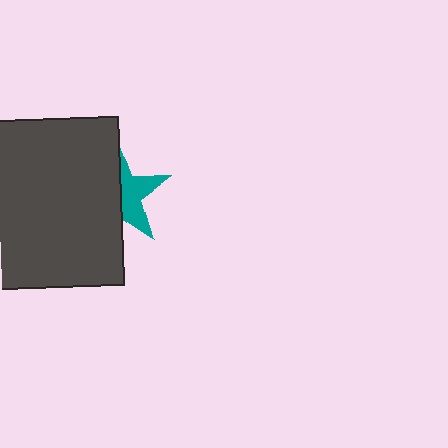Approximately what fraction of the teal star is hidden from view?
Roughly 57% of the teal star is hidden behind the dark gray rectangle.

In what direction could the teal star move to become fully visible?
The teal star could move right. That would shift it out from behind the dark gray rectangle entirely.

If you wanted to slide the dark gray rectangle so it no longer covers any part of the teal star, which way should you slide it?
Slide it left — that is the most direct way to separate the two shapes.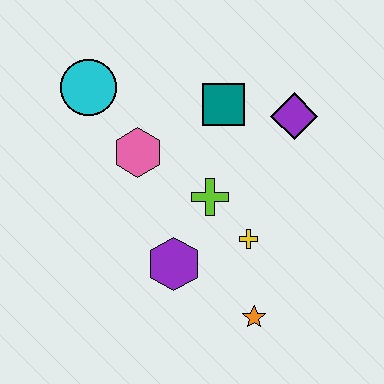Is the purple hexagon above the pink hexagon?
No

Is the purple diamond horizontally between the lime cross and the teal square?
No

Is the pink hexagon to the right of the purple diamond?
No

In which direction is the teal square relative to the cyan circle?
The teal square is to the right of the cyan circle.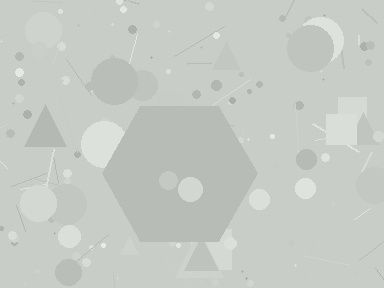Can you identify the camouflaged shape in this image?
The camouflaged shape is a hexagon.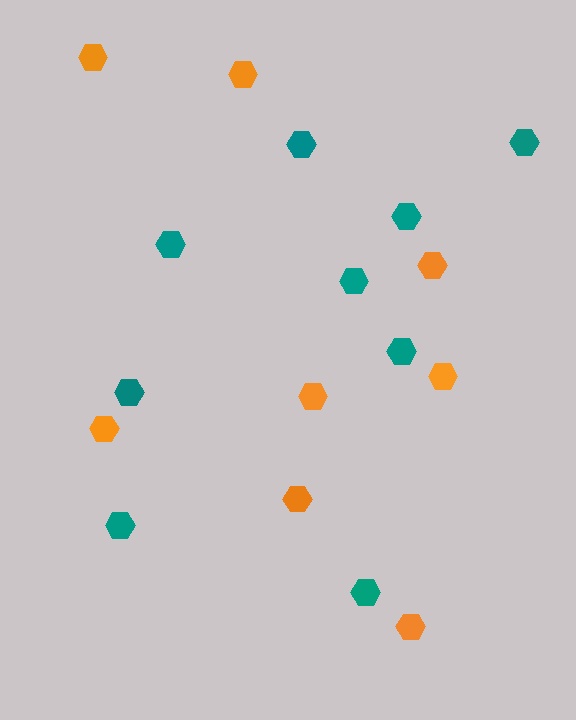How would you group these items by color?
There are 2 groups: one group of teal hexagons (9) and one group of orange hexagons (8).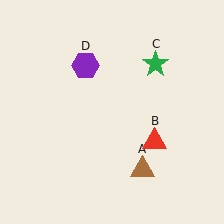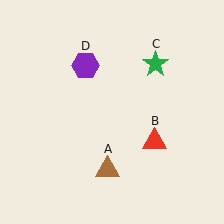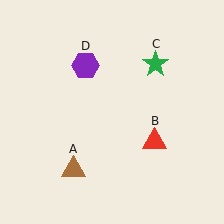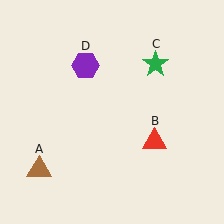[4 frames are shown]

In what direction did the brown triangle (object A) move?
The brown triangle (object A) moved left.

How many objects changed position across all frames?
1 object changed position: brown triangle (object A).